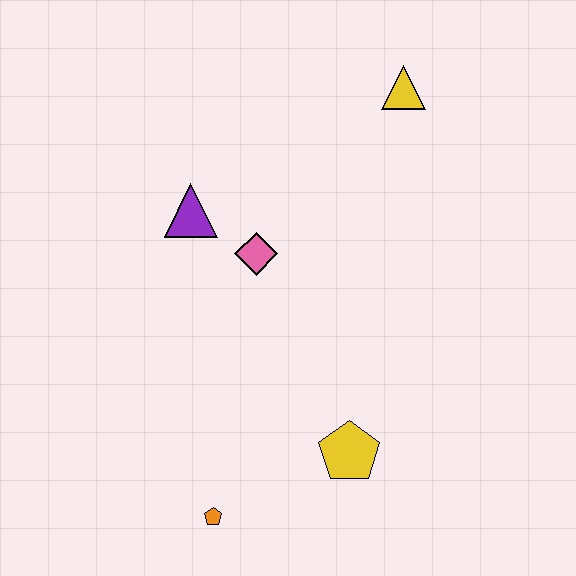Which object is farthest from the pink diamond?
The orange pentagon is farthest from the pink diamond.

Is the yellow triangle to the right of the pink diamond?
Yes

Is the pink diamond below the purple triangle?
Yes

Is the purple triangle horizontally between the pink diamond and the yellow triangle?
No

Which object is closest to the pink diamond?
The purple triangle is closest to the pink diamond.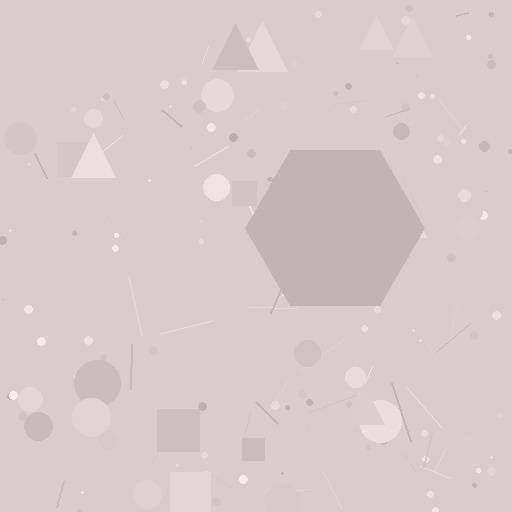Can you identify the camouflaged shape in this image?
The camouflaged shape is a hexagon.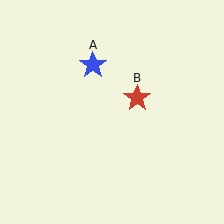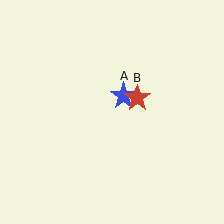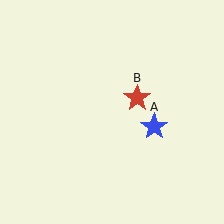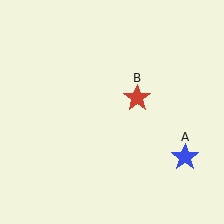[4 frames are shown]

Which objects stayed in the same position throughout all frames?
Red star (object B) remained stationary.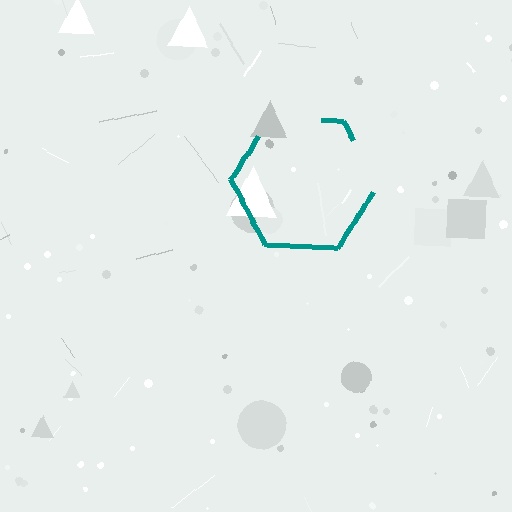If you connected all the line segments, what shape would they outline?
They would outline a hexagon.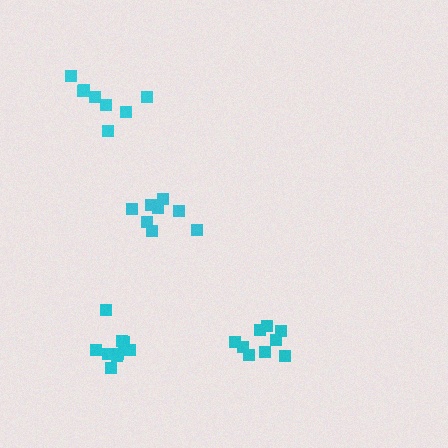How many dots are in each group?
Group 1: 9 dots, Group 2: 9 dots, Group 3: 8 dots, Group 4: 8 dots (34 total).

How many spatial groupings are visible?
There are 4 spatial groupings.